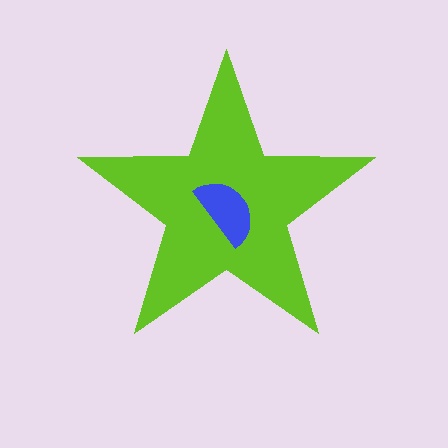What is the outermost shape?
The lime star.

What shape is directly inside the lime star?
The blue semicircle.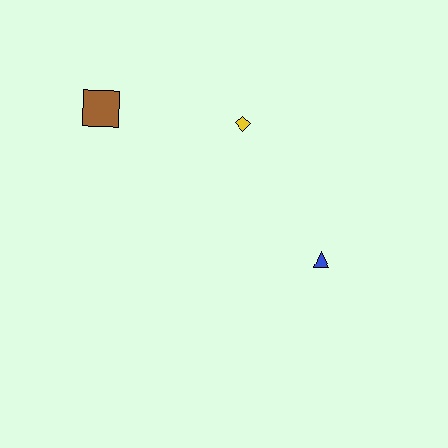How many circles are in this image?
There are no circles.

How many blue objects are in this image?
There is 1 blue object.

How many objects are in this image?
There are 3 objects.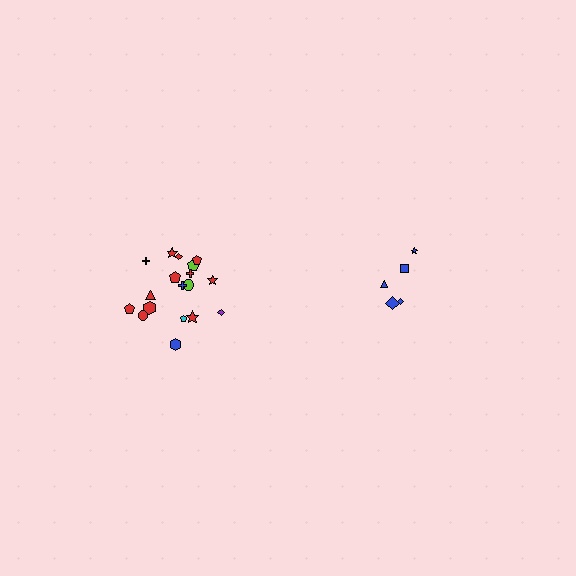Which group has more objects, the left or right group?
The left group.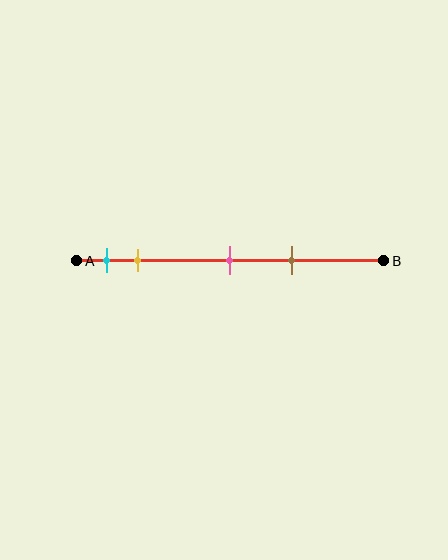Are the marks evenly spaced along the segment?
No, the marks are not evenly spaced.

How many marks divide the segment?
There are 4 marks dividing the segment.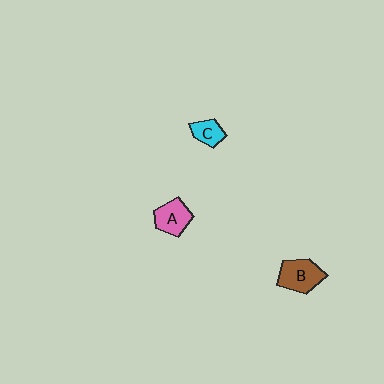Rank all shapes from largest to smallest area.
From largest to smallest: B (brown), A (pink), C (cyan).